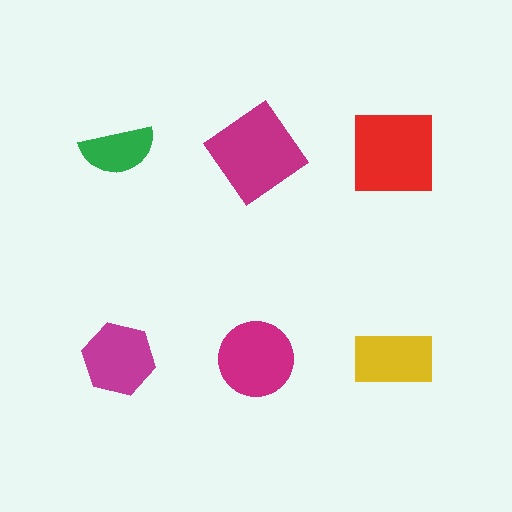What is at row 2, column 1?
A magenta hexagon.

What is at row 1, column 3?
A red square.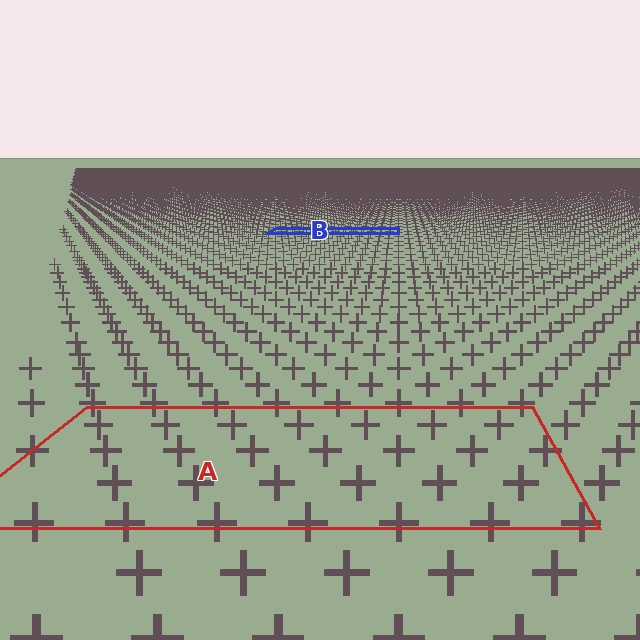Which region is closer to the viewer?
Region A is closer. The texture elements there are larger and more spread out.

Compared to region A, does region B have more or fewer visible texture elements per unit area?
Region B has more texture elements per unit area — they are packed more densely because it is farther away.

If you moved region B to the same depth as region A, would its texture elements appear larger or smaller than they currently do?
They would appear larger. At a closer depth, the same texture elements are projected at a bigger on-screen size.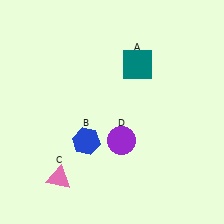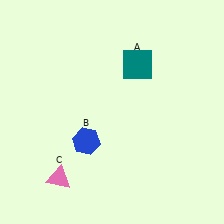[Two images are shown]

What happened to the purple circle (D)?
The purple circle (D) was removed in Image 2. It was in the bottom-right area of Image 1.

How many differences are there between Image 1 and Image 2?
There is 1 difference between the two images.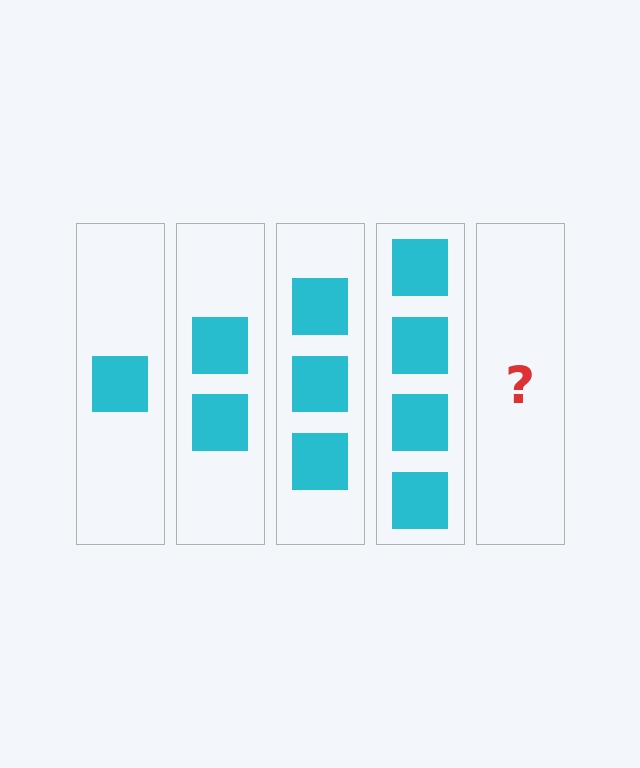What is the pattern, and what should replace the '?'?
The pattern is that each step adds one more square. The '?' should be 5 squares.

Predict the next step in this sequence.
The next step is 5 squares.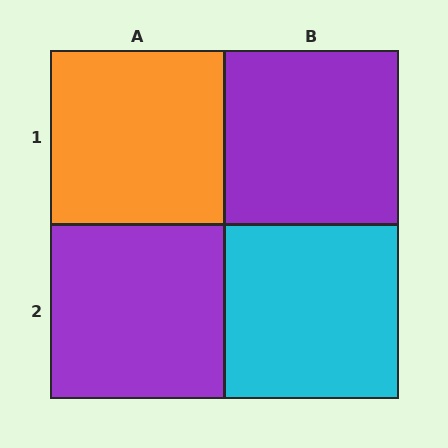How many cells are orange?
1 cell is orange.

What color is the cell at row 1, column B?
Purple.